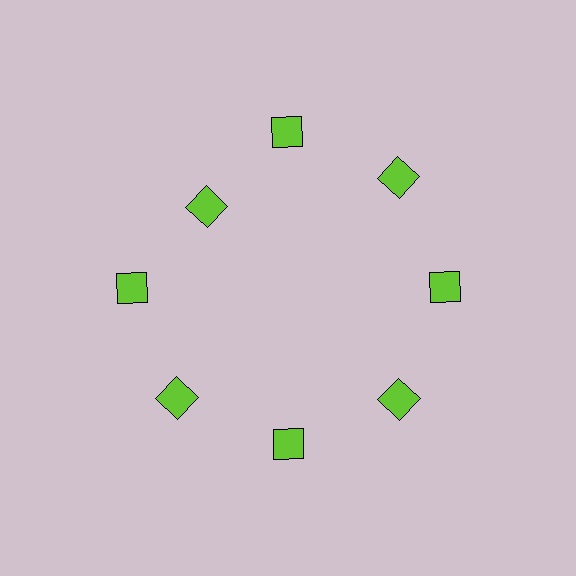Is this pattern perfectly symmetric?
No. The 8 lime squares are arranged in a ring, but one element near the 10 o'clock position is pulled inward toward the center, breaking the 8-fold rotational symmetry.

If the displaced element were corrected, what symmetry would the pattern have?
It would have 8-fold rotational symmetry — the pattern would map onto itself every 45 degrees.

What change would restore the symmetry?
The symmetry would be restored by moving it outward, back onto the ring so that all 8 squares sit at equal angles and equal distance from the center.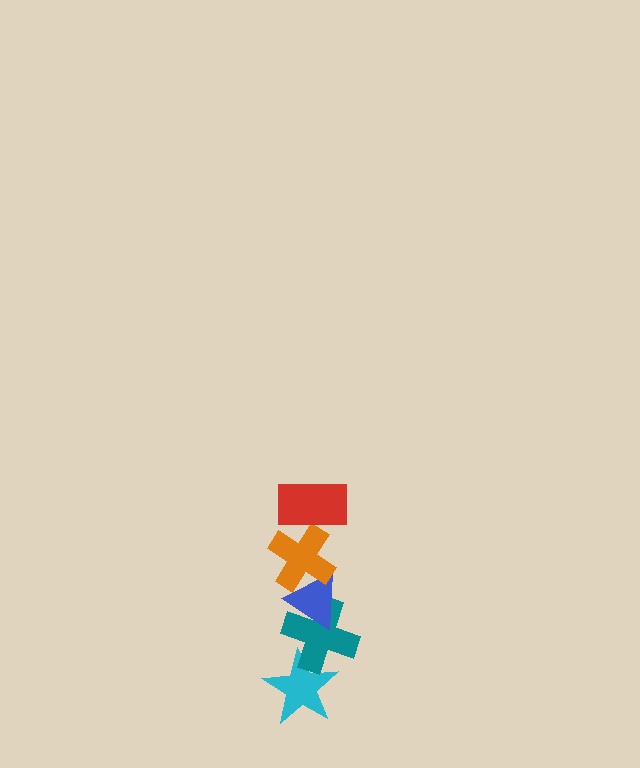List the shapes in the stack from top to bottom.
From top to bottom: the red rectangle, the orange cross, the blue triangle, the teal cross, the cyan star.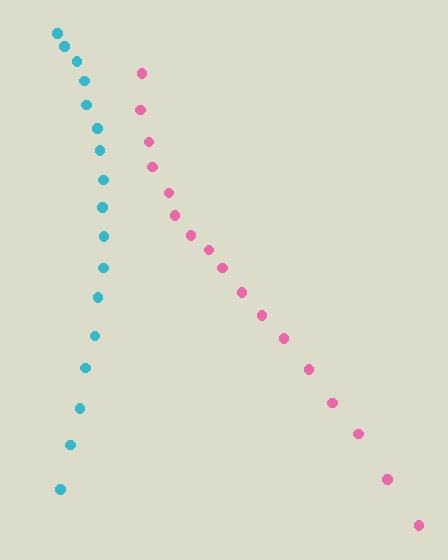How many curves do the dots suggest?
There are 2 distinct paths.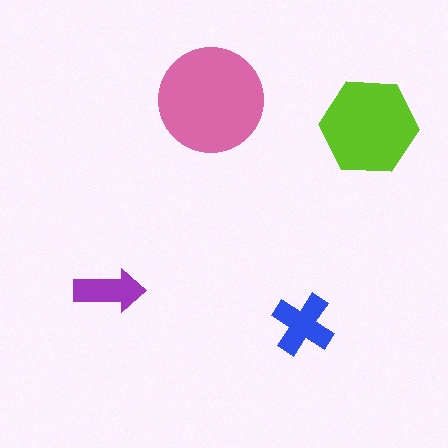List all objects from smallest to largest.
The purple arrow, the blue cross, the lime hexagon, the pink circle.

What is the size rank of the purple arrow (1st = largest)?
4th.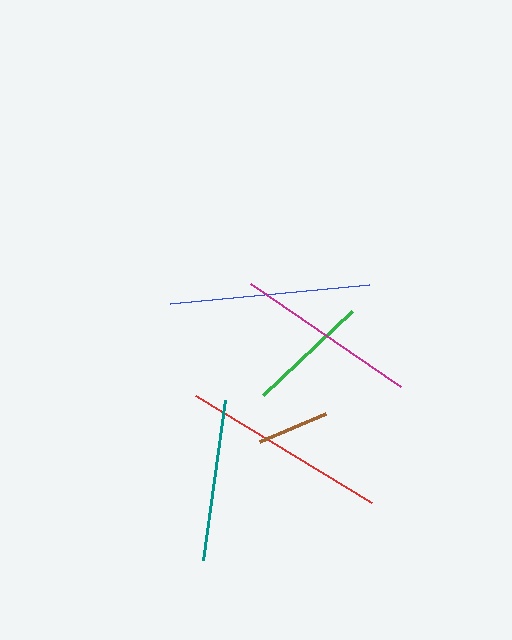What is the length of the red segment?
The red segment is approximately 207 pixels long.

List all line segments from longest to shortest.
From longest to shortest: red, blue, magenta, teal, green, brown.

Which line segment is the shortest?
The brown line is the shortest at approximately 72 pixels.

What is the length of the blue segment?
The blue segment is approximately 200 pixels long.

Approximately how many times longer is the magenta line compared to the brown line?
The magenta line is approximately 2.5 times the length of the brown line.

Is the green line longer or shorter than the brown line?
The green line is longer than the brown line.